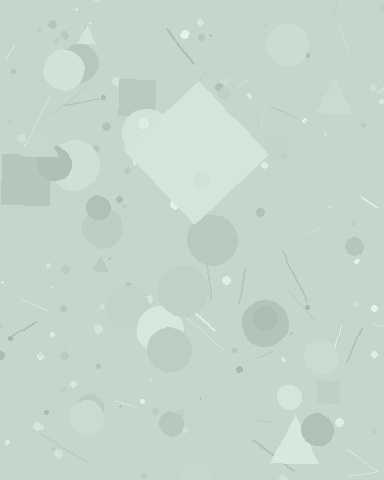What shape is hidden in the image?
A diamond is hidden in the image.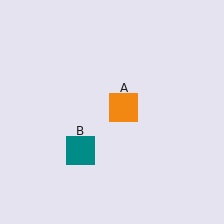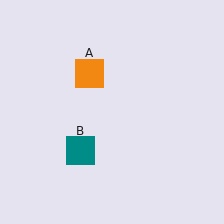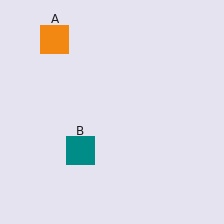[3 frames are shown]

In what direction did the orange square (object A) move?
The orange square (object A) moved up and to the left.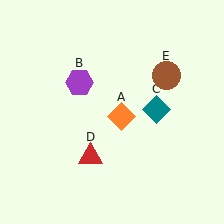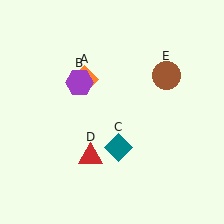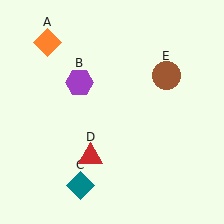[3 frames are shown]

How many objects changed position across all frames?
2 objects changed position: orange diamond (object A), teal diamond (object C).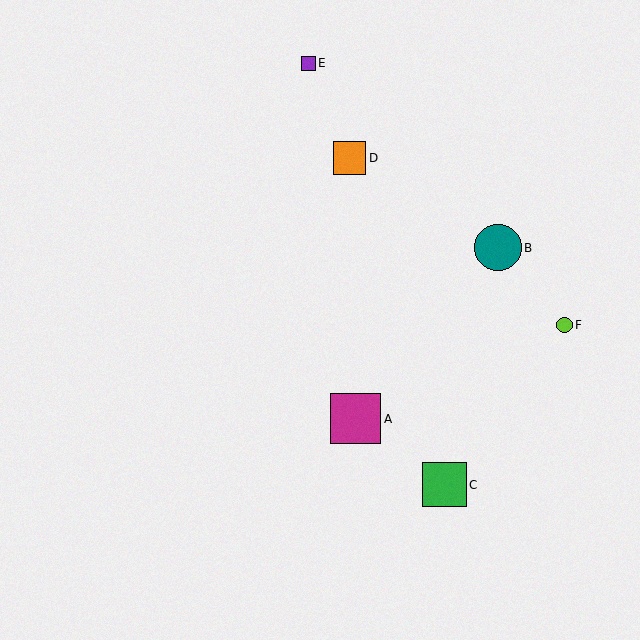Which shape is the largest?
The magenta square (labeled A) is the largest.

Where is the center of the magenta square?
The center of the magenta square is at (356, 419).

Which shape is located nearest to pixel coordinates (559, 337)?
The lime circle (labeled F) at (565, 325) is nearest to that location.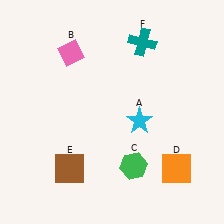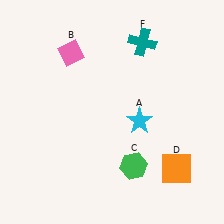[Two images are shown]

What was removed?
The brown square (E) was removed in Image 2.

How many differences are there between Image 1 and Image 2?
There is 1 difference between the two images.